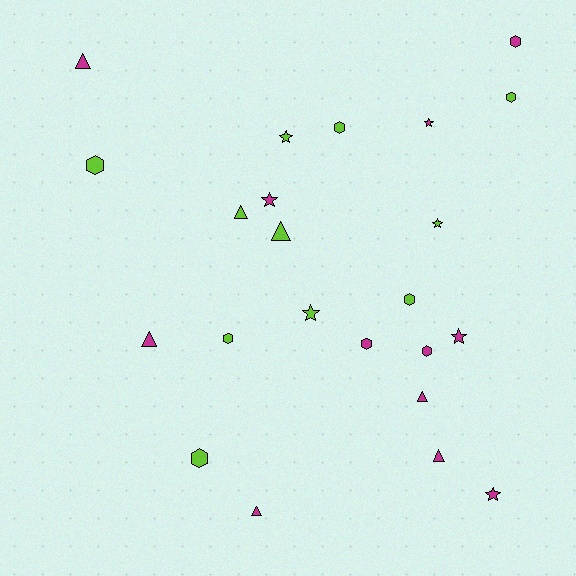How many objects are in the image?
There are 23 objects.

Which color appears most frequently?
Magenta, with 12 objects.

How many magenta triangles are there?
There are 5 magenta triangles.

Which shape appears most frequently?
Hexagon, with 9 objects.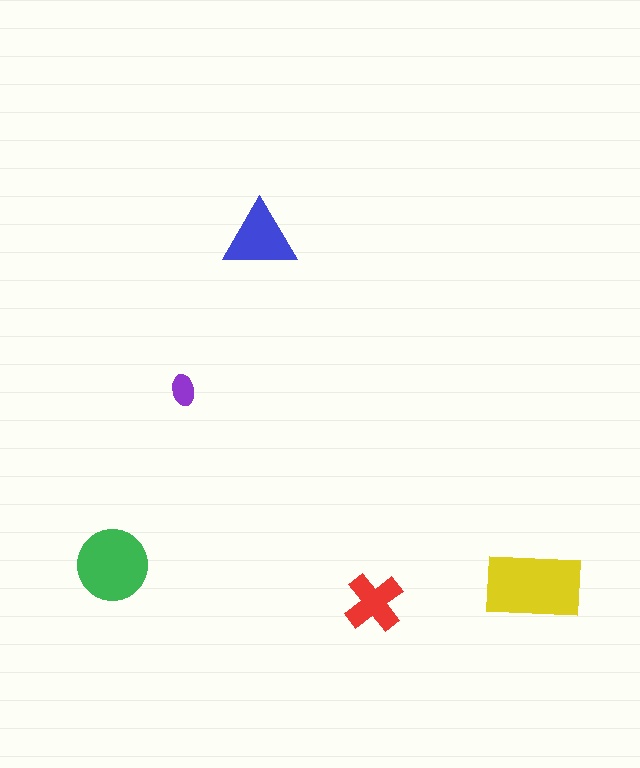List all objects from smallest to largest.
The purple ellipse, the red cross, the blue triangle, the green circle, the yellow rectangle.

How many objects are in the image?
There are 5 objects in the image.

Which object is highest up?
The blue triangle is topmost.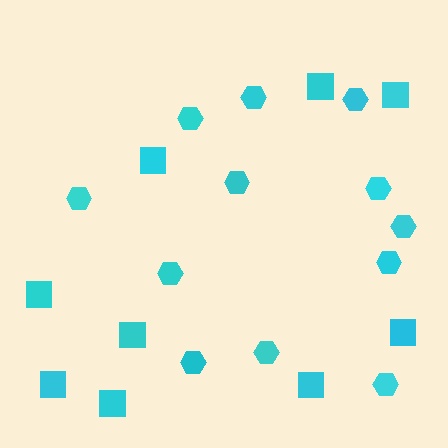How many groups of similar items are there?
There are 2 groups: one group of hexagons (12) and one group of squares (9).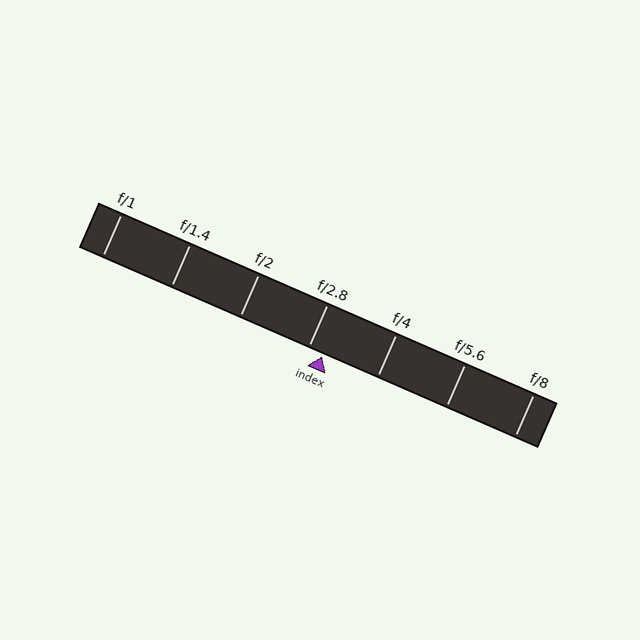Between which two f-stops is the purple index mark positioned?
The index mark is between f/2.8 and f/4.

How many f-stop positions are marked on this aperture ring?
There are 7 f-stop positions marked.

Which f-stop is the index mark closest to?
The index mark is closest to f/2.8.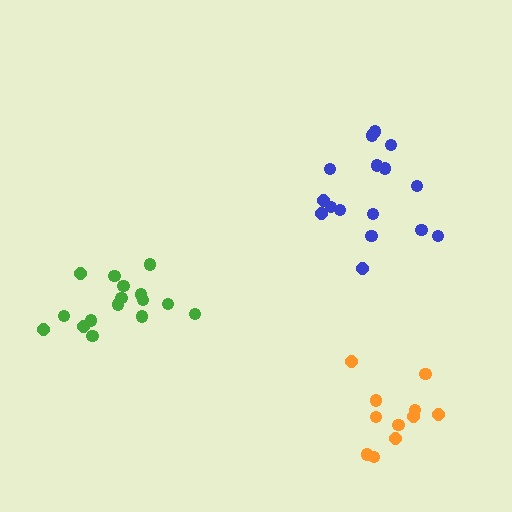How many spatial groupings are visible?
There are 3 spatial groupings.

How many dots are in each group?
Group 1: 16 dots, Group 2: 11 dots, Group 3: 16 dots (43 total).